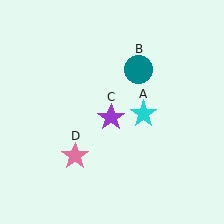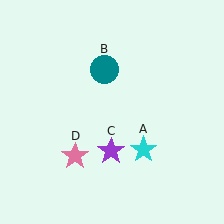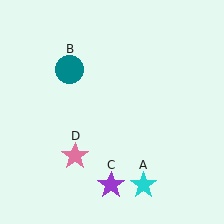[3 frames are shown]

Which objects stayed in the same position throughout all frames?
Pink star (object D) remained stationary.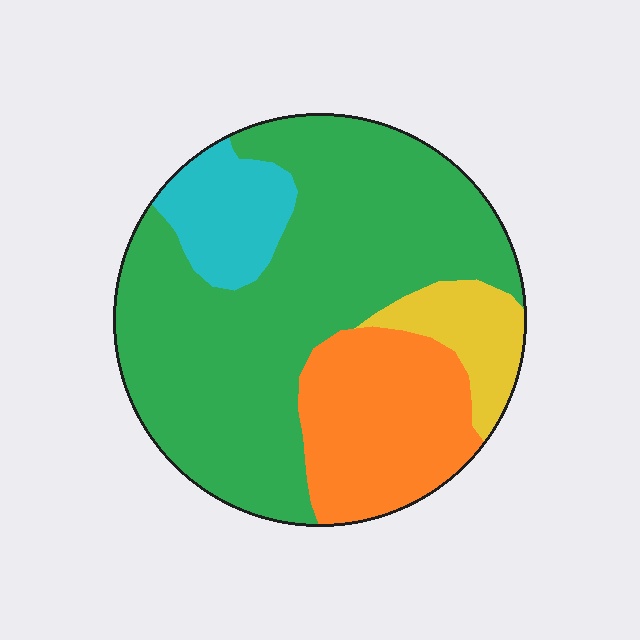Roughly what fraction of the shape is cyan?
Cyan takes up less than a quarter of the shape.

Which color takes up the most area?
Green, at roughly 60%.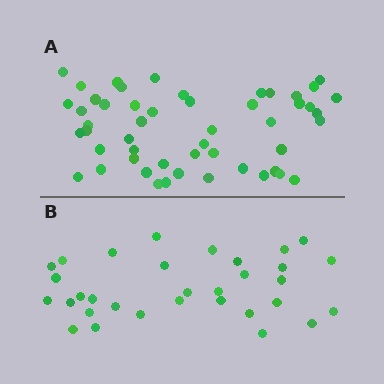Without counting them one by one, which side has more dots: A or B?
Region A (the top region) has more dots.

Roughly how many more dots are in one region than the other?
Region A has approximately 20 more dots than region B.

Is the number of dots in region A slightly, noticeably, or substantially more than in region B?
Region A has substantially more. The ratio is roughly 1.6 to 1.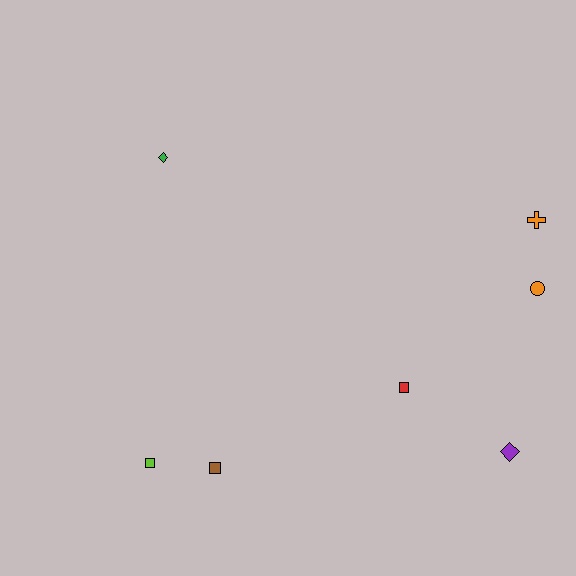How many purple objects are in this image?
There is 1 purple object.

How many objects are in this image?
There are 7 objects.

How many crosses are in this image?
There is 1 cross.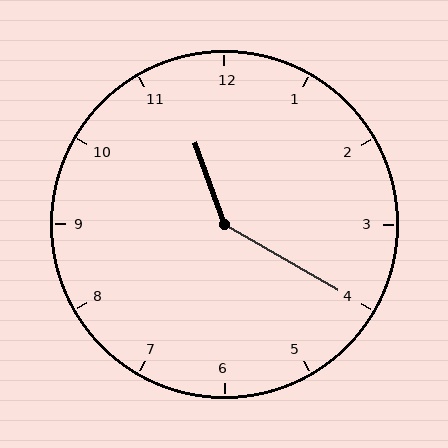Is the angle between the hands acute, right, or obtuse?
It is obtuse.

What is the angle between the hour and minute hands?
Approximately 140 degrees.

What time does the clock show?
11:20.